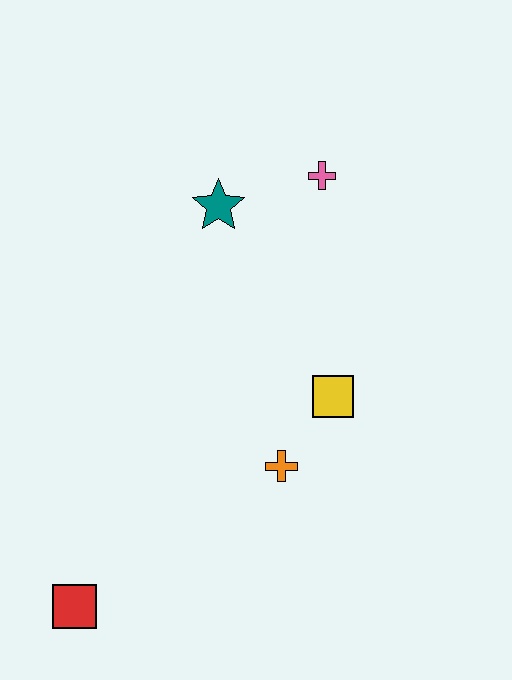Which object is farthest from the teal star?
The red square is farthest from the teal star.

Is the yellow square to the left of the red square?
No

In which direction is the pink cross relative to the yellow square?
The pink cross is above the yellow square.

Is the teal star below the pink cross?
Yes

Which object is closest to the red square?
The orange cross is closest to the red square.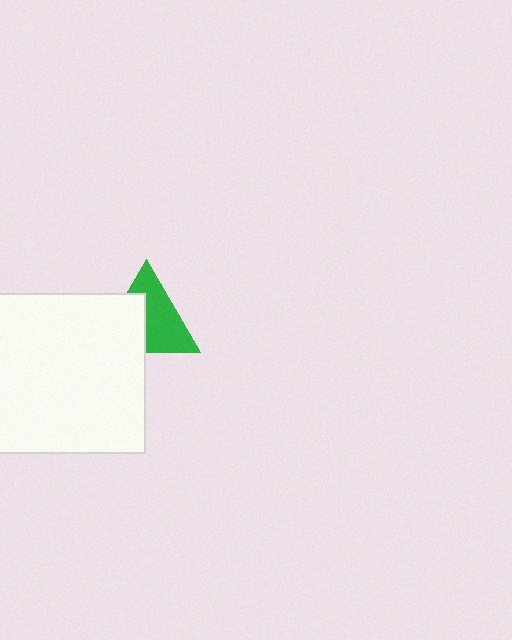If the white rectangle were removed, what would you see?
You would see the complete green triangle.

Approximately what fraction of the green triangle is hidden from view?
Roughly 42% of the green triangle is hidden behind the white rectangle.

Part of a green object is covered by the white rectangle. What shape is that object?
It is a triangle.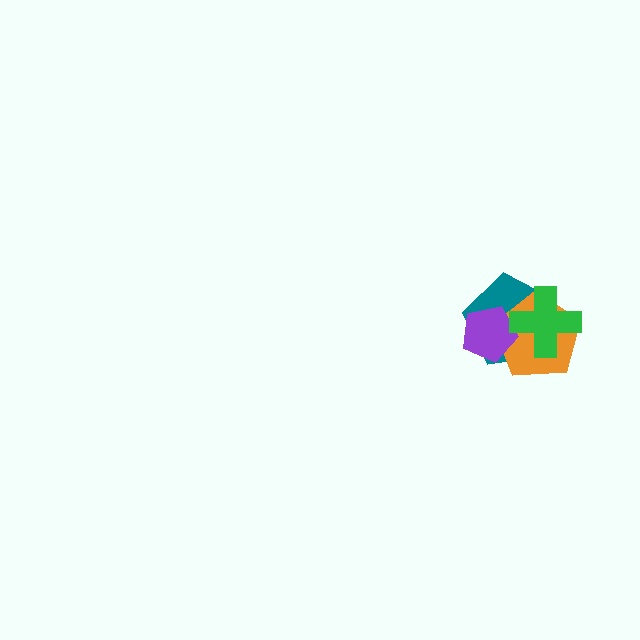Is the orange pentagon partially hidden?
Yes, it is partially covered by another shape.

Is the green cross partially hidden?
No, no other shape covers it.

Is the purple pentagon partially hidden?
Yes, it is partially covered by another shape.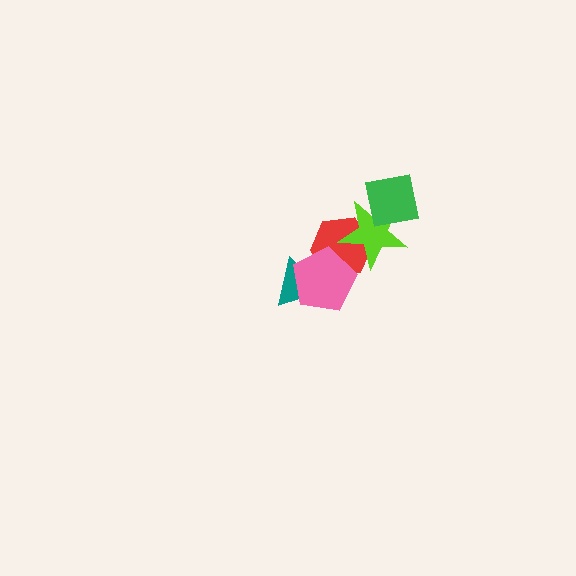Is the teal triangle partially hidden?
Yes, it is partially covered by another shape.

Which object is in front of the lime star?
The green square is in front of the lime star.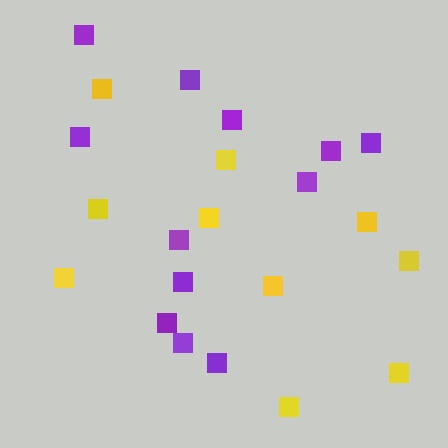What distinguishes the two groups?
There are 2 groups: one group of yellow squares (10) and one group of purple squares (12).